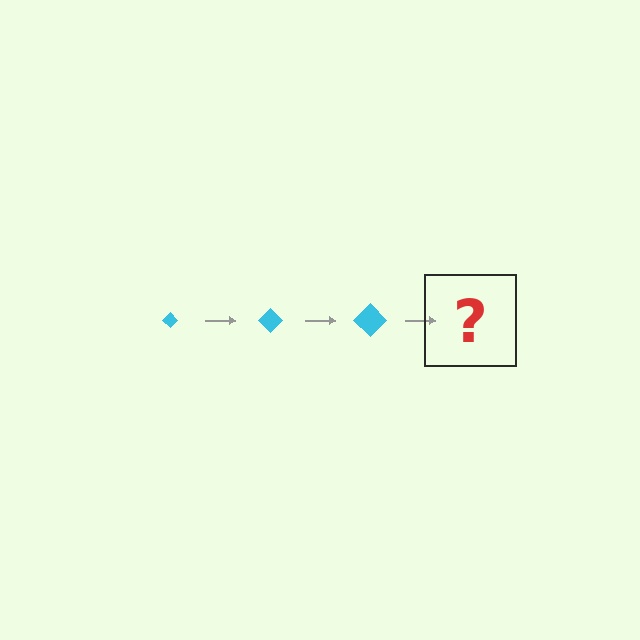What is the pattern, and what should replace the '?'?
The pattern is that the diamond gets progressively larger each step. The '?' should be a cyan diamond, larger than the previous one.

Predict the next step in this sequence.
The next step is a cyan diamond, larger than the previous one.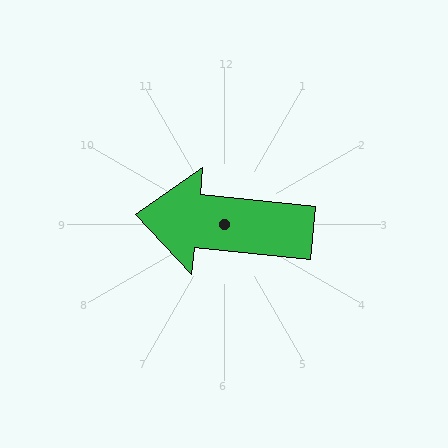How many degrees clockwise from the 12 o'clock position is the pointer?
Approximately 276 degrees.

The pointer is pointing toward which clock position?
Roughly 9 o'clock.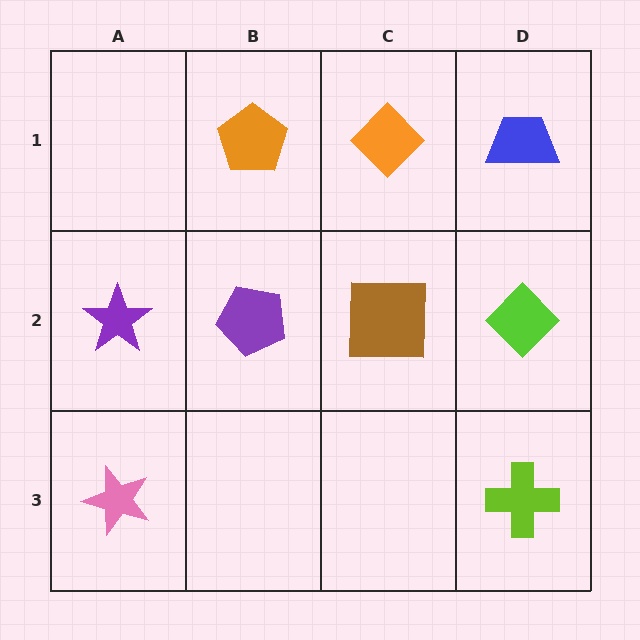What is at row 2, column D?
A lime diamond.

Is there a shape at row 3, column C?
No, that cell is empty.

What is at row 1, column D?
A blue trapezoid.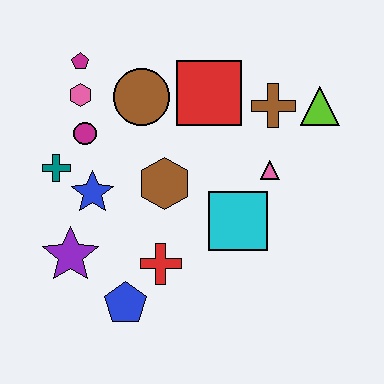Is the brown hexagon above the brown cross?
No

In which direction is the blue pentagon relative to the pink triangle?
The blue pentagon is to the left of the pink triangle.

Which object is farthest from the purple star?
The lime triangle is farthest from the purple star.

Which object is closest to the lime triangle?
The brown cross is closest to the lime triangle.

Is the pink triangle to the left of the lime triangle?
Yes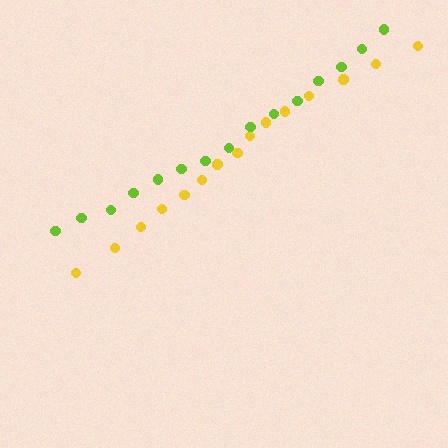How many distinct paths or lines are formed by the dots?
There are 2 distinct paths.